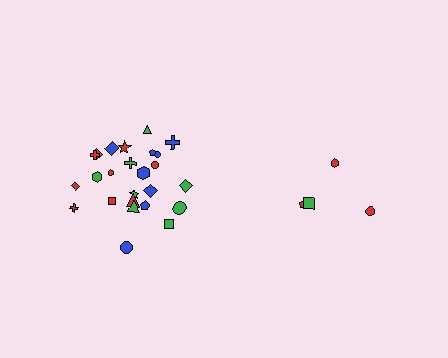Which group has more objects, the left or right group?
The left group.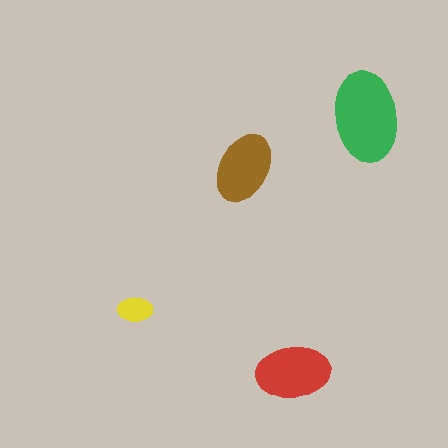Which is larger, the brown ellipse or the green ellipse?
The green one.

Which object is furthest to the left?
The yellow ellipse is leftmost.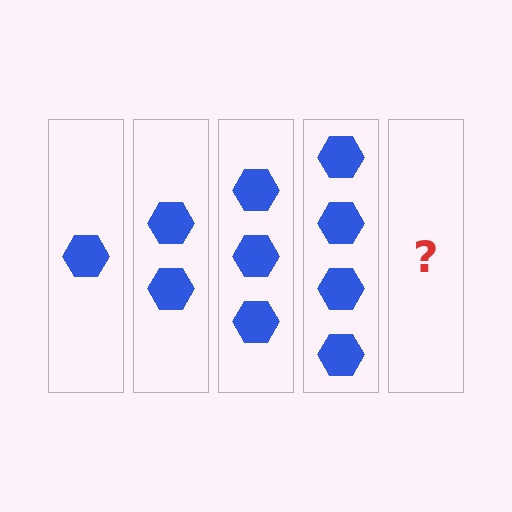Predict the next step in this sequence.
The next step is 5 hexagons.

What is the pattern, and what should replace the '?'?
The pattern is that each step adds one more hexagon. The '?' should be 5 hexagons.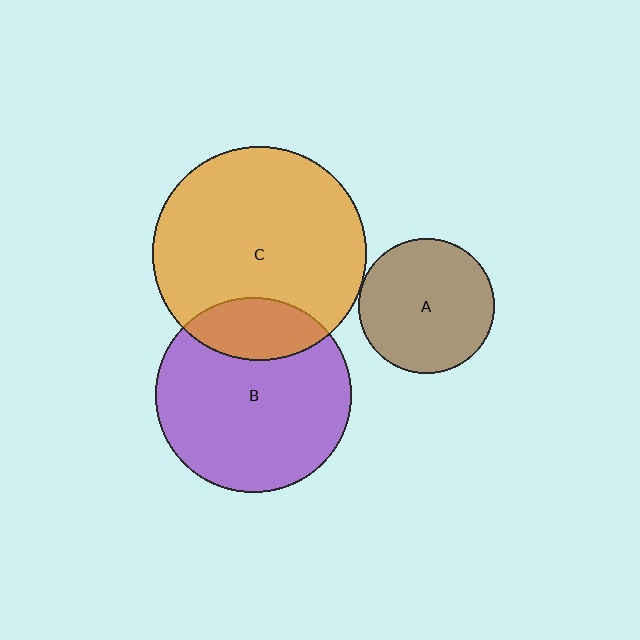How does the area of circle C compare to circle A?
Approximately 2.5 times.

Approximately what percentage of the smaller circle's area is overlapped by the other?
Approximately 20%.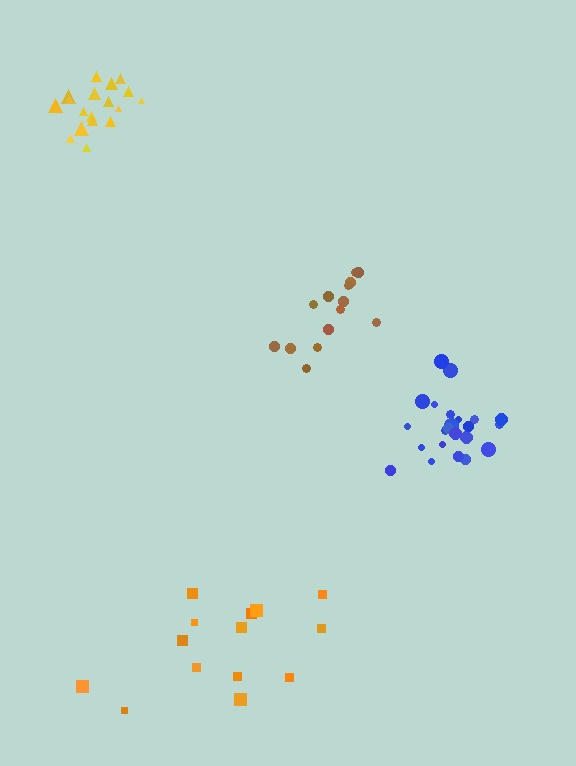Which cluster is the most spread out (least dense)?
Orange.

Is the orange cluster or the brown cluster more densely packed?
Brown.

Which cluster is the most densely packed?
Yellow.